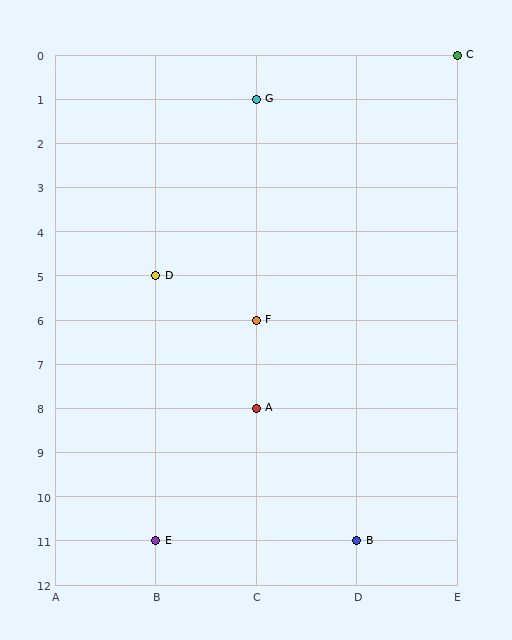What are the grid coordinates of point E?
Point E is at grid coordinates (B, 11).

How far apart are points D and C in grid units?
Points D and C are 3 columns and 5 rows apart (about 5.8 grid units diagonally).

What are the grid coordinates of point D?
Point D is at grid coordinates (B, 5).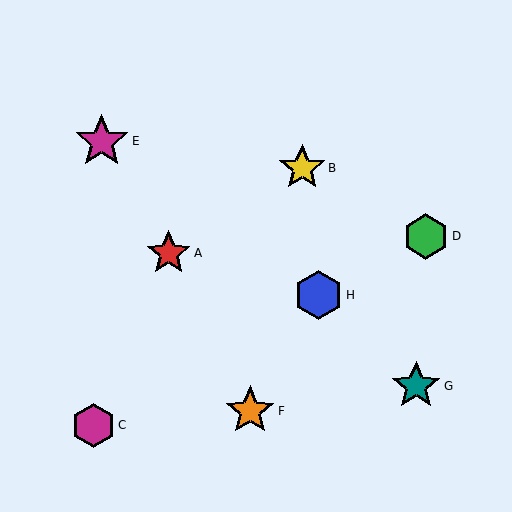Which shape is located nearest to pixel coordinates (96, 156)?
The magenta star (labeled E) at (102, 141) is nearest to that location.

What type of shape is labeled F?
Shape F is an orange star.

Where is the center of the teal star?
The center of the teal star is at (416, 386).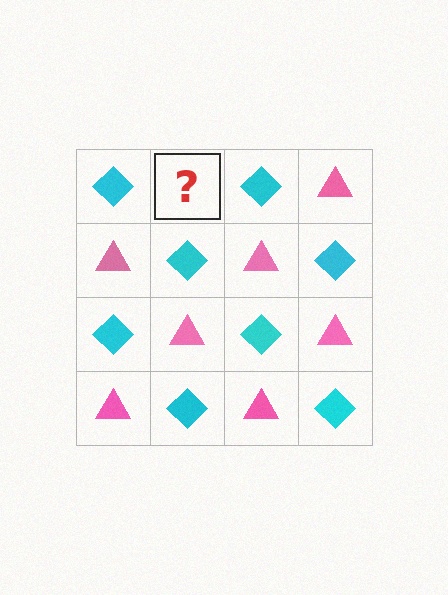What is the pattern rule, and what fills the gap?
The rule is that it alternates cyan diamond and pink triangle in a checkerboard pattern. The gap should be filled with a pink triangle.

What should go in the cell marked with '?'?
The missing cell should contain a pink triangle.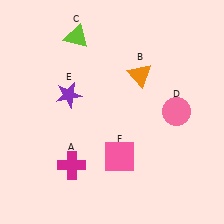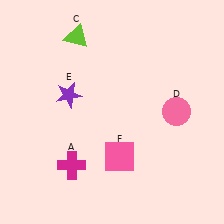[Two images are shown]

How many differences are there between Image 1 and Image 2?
There is 1 difference between the two images.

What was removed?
The orange triangle (B) was removed in Image 2.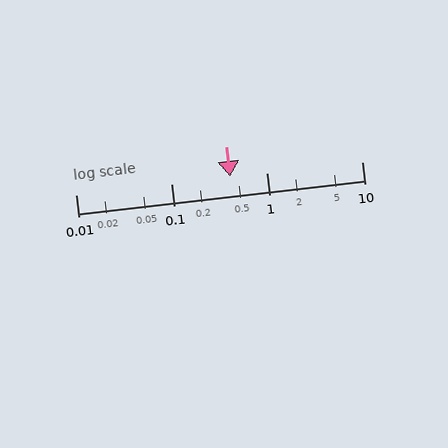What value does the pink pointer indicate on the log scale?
The pointer indicates approximately 0.42.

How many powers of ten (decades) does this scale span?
The scale spans 3 decades, from 0.01 to 10.